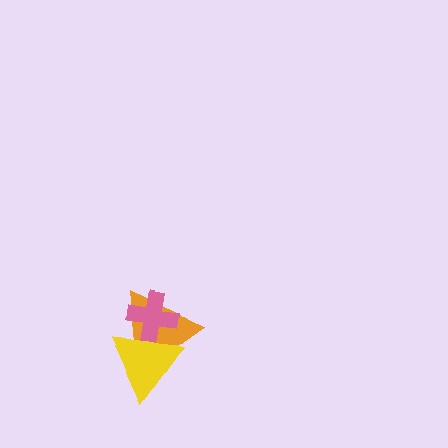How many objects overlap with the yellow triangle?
2 objects overlap with the yellow triangle.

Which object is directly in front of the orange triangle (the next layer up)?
The pink cross is directly in front of the orange triangle.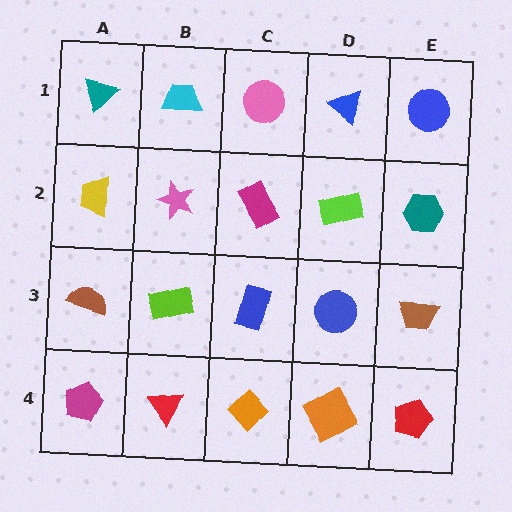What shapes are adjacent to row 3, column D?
A lime rectangle (row 2, column D), an orange square (row 4, column D), a blue rectangle (row 3, column C), a brown trapezoid (row 3, column E).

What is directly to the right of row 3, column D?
A brown trapezoid.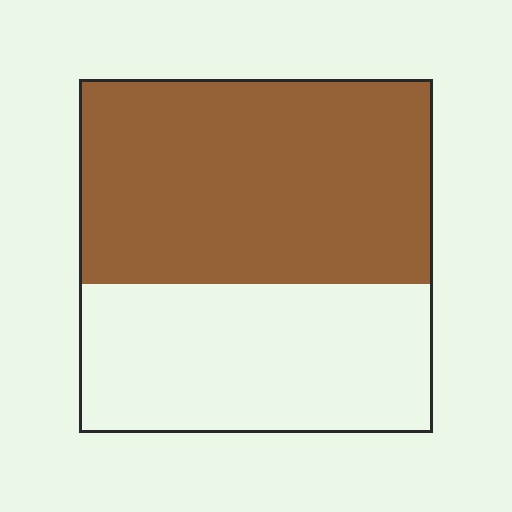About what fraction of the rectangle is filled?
About three fifths (3/5).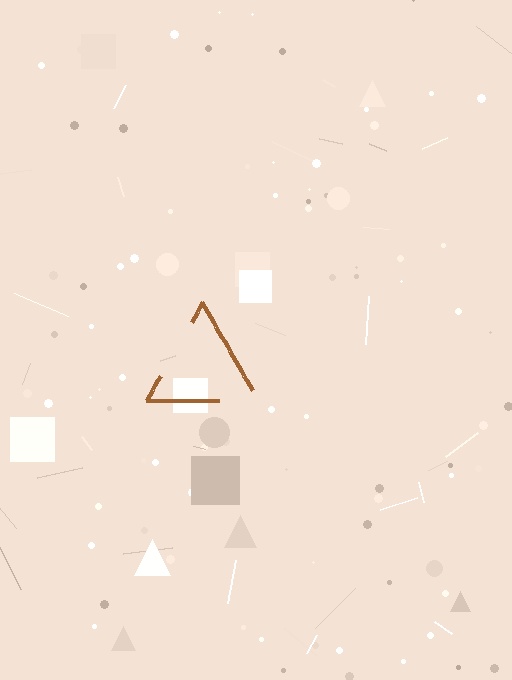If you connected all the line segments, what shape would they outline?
They would outline a triangle.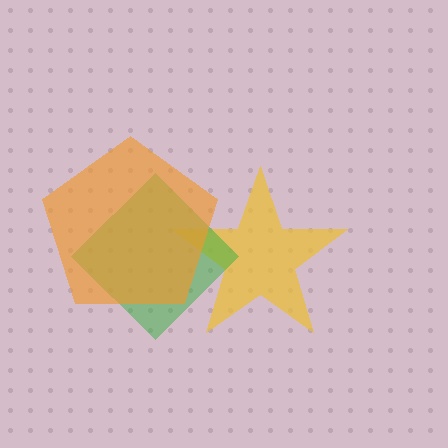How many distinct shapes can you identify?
There are 3 distinct shapes: a yellow star, a green diamond, an orange pentagon.